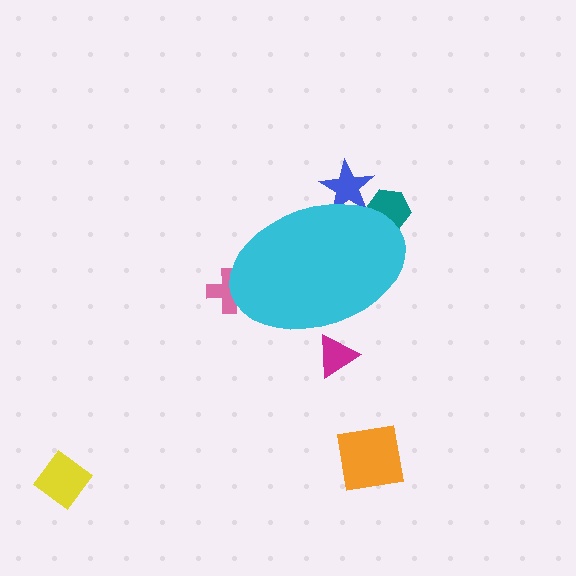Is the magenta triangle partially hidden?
Yes, the magenta triangle is partially hidden behind the cyan ellipse.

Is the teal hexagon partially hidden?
Yes, the teal hexagon is partially hidden behind the cyan ellipse.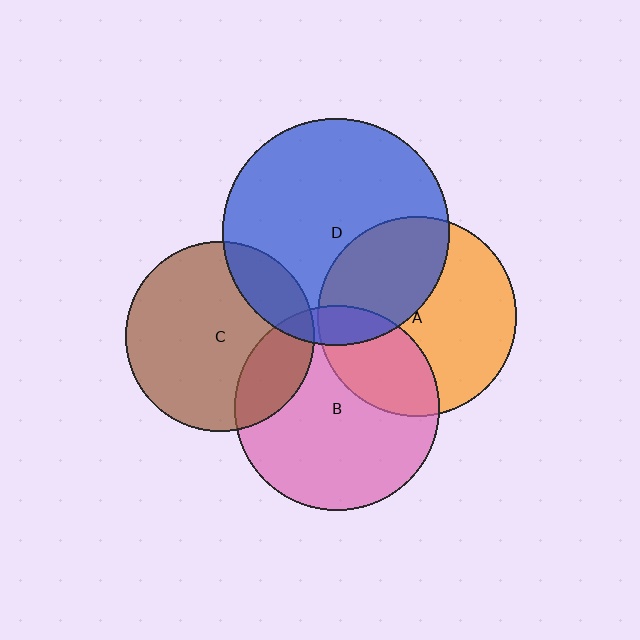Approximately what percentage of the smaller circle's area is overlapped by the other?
Approximately 40%.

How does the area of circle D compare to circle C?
Approximately 1.4 times.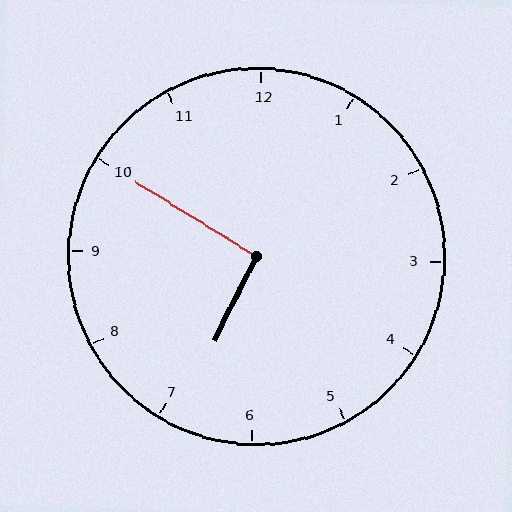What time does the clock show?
6:50.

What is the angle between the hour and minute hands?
Approximately 95 degrees.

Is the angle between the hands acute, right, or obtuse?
It is right.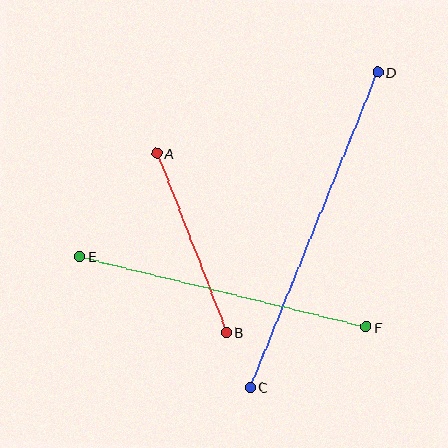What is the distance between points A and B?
The distance is approximately 192 pixels.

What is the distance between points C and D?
The distance is approximately 340 pixels.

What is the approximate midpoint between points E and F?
The midpoint is at approximately (223, 292) pixels.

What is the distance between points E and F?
The distance is approximately 295 pixels.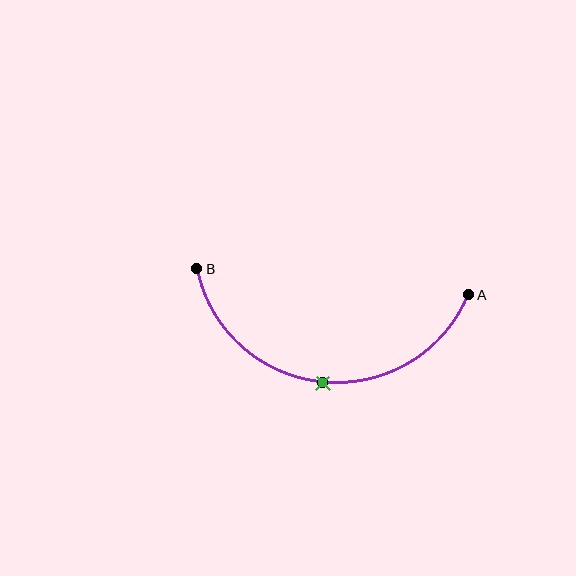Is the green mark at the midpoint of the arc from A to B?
Yes. The green mark lies on the arc at equal arc-length from both A and B — it is the arc midpoint.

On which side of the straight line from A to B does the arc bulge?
The arc bulges below the straight line connecting A and B.